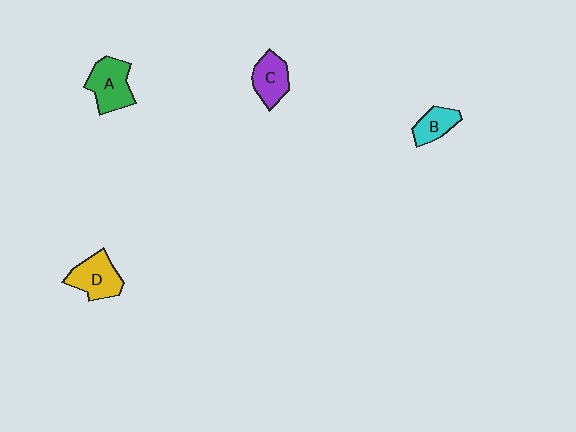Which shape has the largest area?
Shape A (green).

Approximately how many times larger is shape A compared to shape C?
Approximately 1.2 times.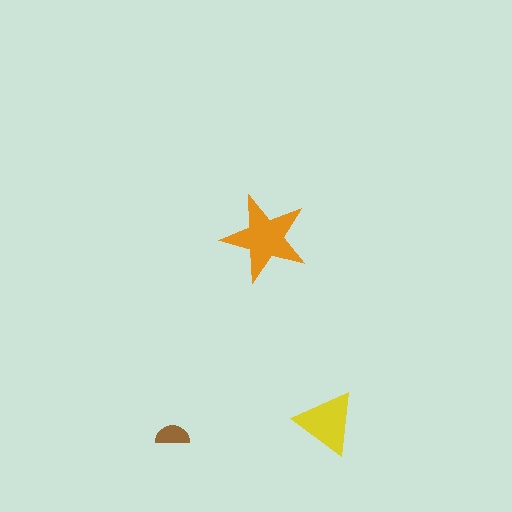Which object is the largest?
The orange star.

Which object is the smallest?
The brown semicircle.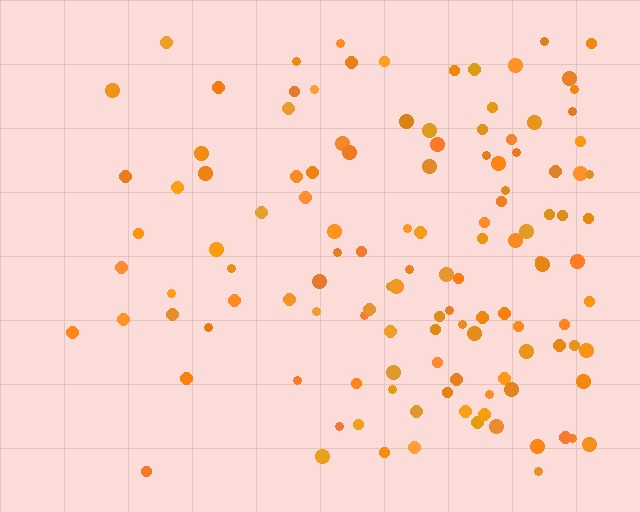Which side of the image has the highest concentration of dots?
The right.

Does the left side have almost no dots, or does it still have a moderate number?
Still a moderate number, just noticeably fewer than the right.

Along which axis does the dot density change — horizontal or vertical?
Horizontal.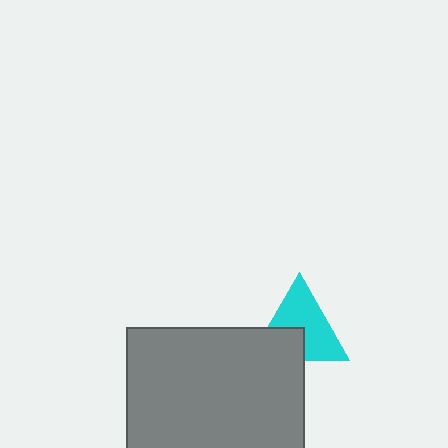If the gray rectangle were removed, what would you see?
You would see the complete cyan triangle.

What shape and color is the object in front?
The object in front is a gray rectangle.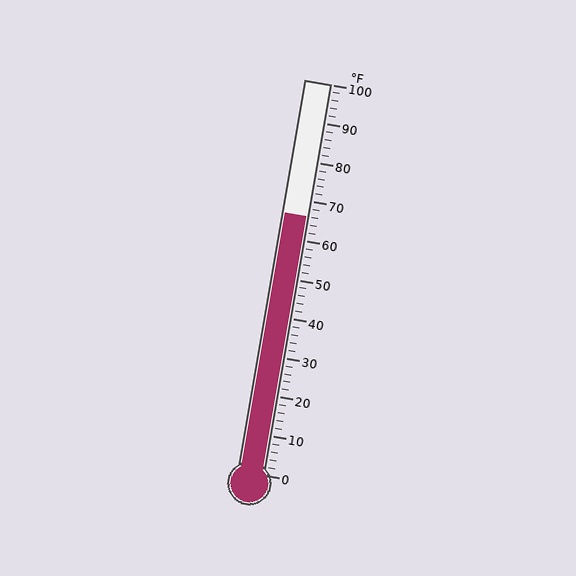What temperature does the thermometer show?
The thermometer shows approximately 66°F.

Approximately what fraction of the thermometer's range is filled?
The thermometer is filled to approximately 65% of its range.